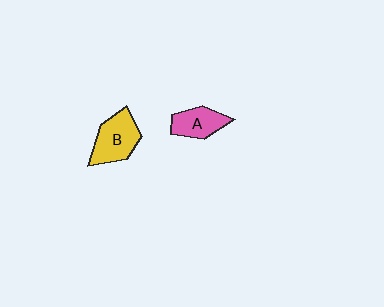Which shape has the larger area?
Shape B (yellow).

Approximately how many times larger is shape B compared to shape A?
Approximately 1.4 times.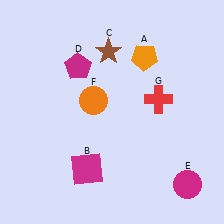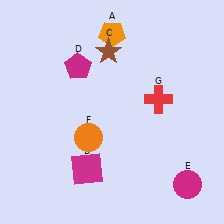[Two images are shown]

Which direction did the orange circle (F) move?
The orange circle (F) moved down.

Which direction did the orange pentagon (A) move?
The orange pentagon (A) moved left.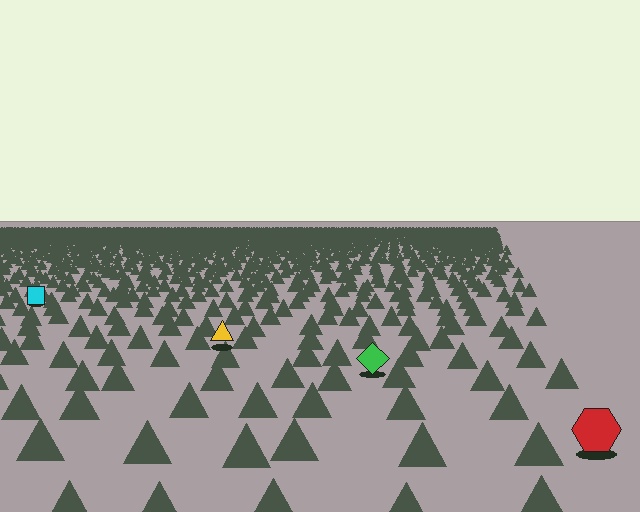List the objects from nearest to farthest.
From nearest to farthest: the red hexagon, the green diamond, the yellow triangle, the cyan square.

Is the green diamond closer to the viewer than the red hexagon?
No. The red hexagon is closer — you can tell from the texture gradient: the ground texture is coarser near it.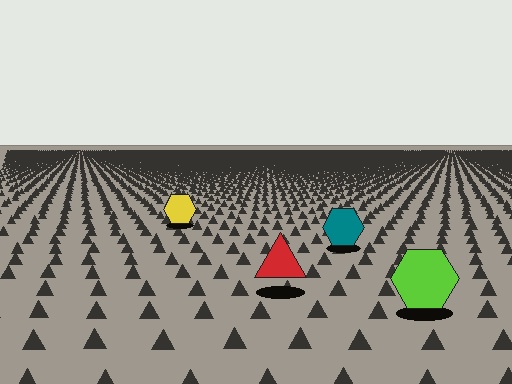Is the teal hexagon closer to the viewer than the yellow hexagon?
Yes. The teal hexagon is closer — you can tell from the texture gradient: the ground texture is coarser near it.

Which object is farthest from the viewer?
The yellow hexagon is farthest from the viewer. It appears smaller and the ground texture around it is denser.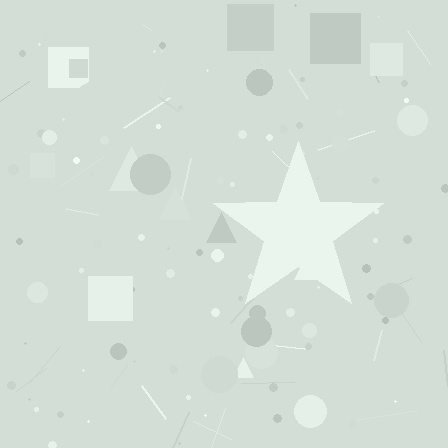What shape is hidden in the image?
A star is hidden in the image.